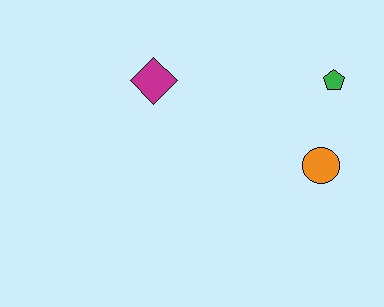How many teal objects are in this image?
There are no teal objects.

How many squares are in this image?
There are no squares.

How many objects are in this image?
There are 3 objects.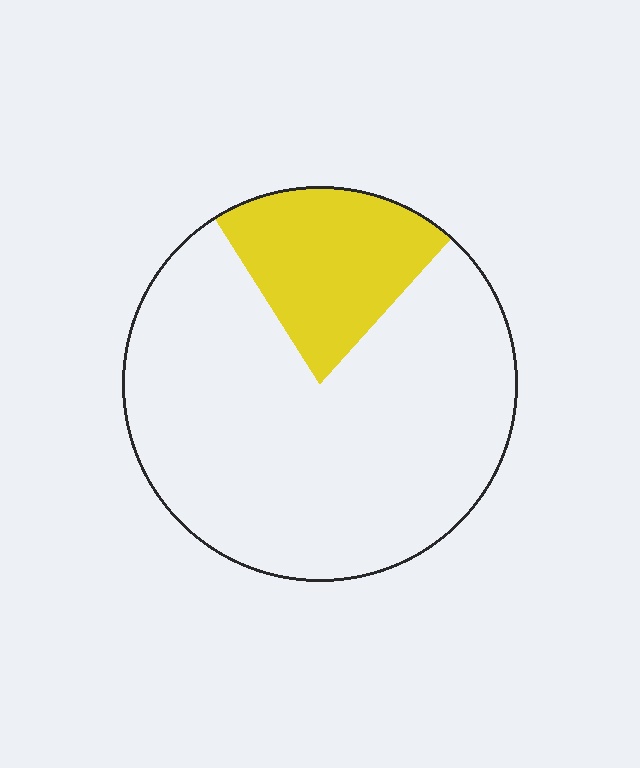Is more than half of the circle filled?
No.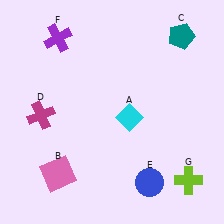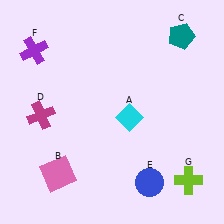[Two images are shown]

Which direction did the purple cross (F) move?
The purple cross (F) moved left.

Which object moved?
The purple cross (F) moved left.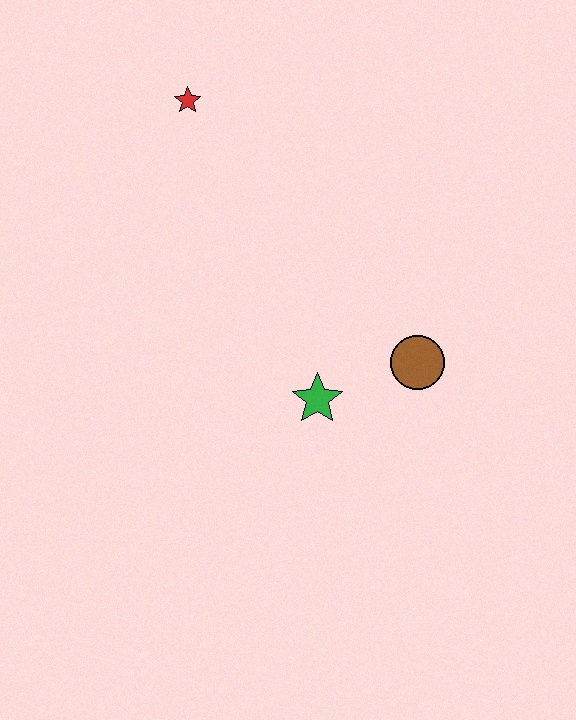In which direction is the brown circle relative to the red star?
The brown circle is below the red star.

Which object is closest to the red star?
The green star is closest to the red star.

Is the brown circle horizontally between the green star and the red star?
No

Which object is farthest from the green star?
The red star is farthest from the green star.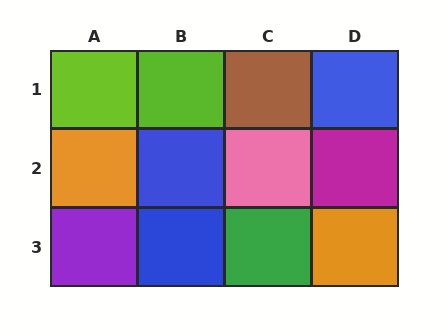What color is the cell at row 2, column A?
Orange.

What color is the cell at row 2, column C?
Pink.